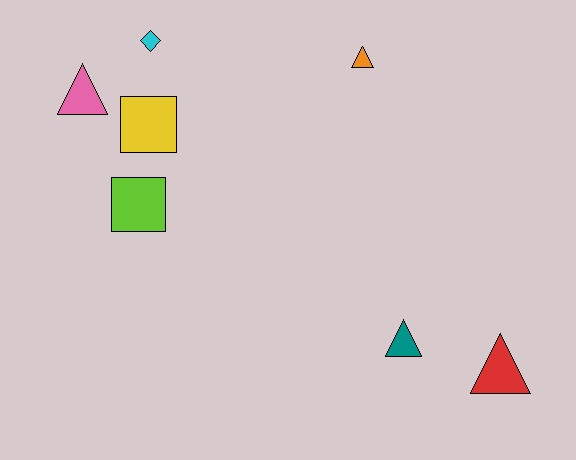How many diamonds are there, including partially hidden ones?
There is 1 diamond.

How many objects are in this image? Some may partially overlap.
There are 7 objects.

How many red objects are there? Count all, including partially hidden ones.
There is 1 red object.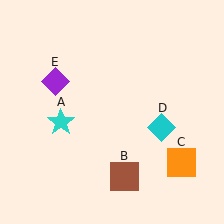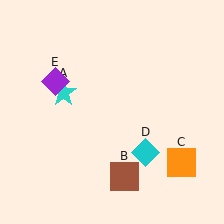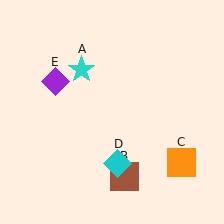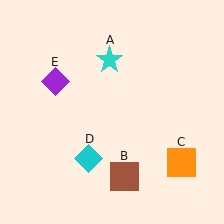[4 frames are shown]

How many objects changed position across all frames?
2 objects changed position: cyan star (object A), cyan diamond (object D).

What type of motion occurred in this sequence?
The cyan star (object A), cyan diamond (object D) rotated clockwise around the center of the scene.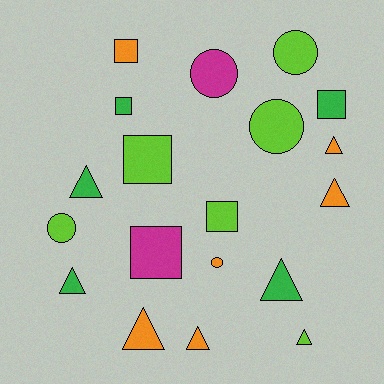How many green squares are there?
There are 2 green squares.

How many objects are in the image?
There are 19 objects.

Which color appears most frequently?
Orange, with 6 objects.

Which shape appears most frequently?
Triangle, with 8 objects.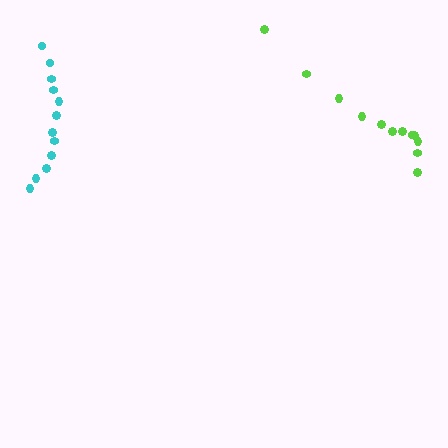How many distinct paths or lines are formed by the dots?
There are 2 distinct paths.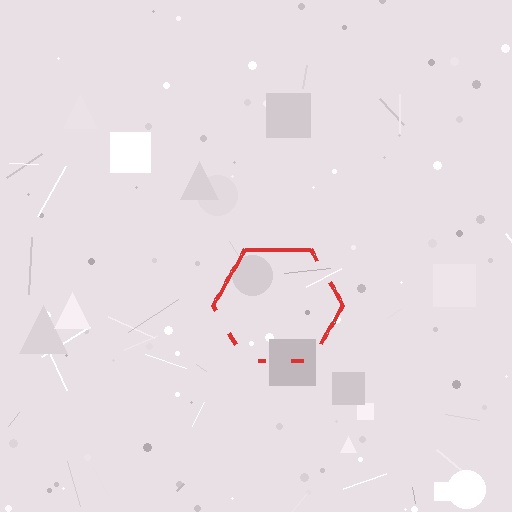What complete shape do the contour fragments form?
The contour fragments form a hexagon.